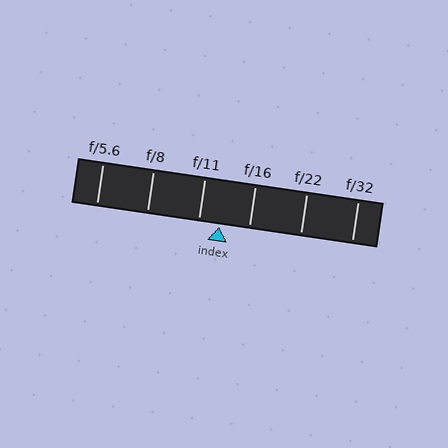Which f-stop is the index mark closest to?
The index mark is closest to f/11.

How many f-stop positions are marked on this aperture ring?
There are 6 f-stop positions marked.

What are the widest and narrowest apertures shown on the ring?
The widest aperture shown is f/5.6 and the narrowest is f/32.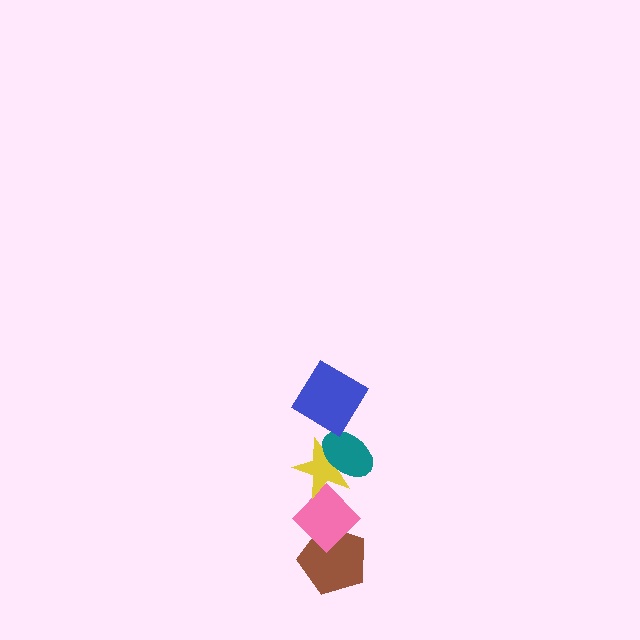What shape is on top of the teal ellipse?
The blue diamond is on top of the teal ellipse.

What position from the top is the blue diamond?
The blue diamond is 1st from the top.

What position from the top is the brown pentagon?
The brown pentagon is 5th from the top.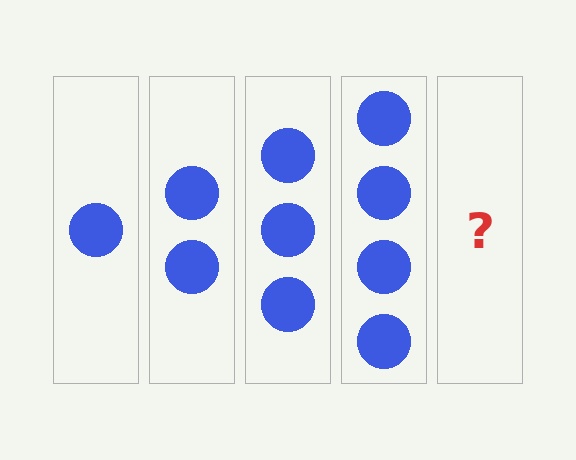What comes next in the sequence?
The next element should be 5 circles.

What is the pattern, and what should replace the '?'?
The pattern is that each step adds one more circle. The '?' should be 5 circles.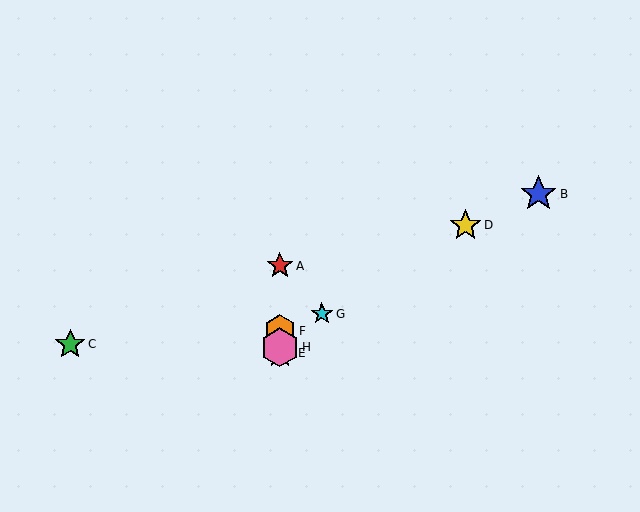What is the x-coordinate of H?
Object H is at x≈280.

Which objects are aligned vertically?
Objects A, E, F, H are aligned vertically.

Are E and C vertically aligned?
No, E is at x≈280 and C is at x≈70.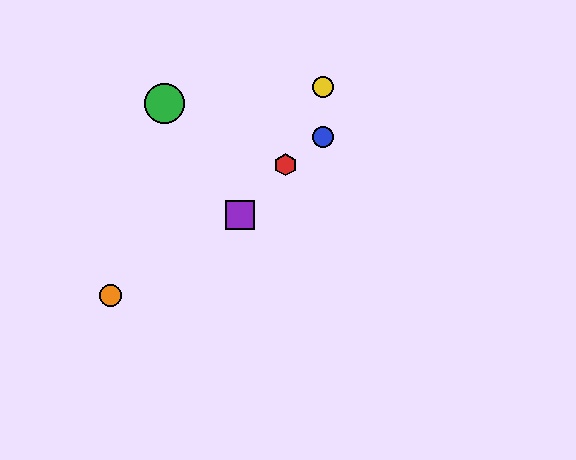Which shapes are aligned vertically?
The blue circle, the yellow circle are aligned vertically.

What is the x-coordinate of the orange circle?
The orange circle is at x≈110.